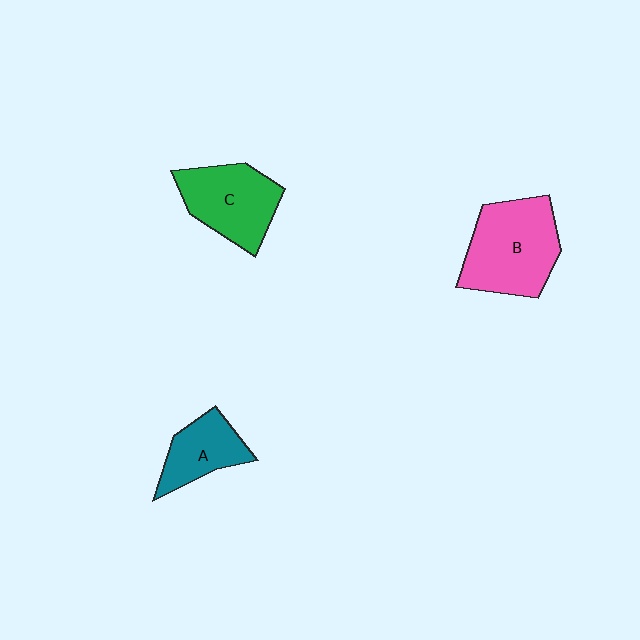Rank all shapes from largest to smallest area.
From largest to smallest: B (pink), C (green), A (teal).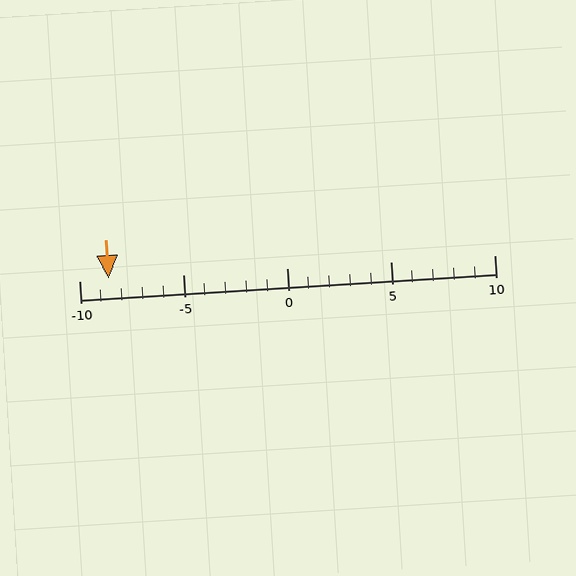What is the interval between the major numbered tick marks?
The major tick marks are spaced 5 units apart.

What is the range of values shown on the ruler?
The ruler shows values from -10 to 10.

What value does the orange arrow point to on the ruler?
The orange arrow points to approximately -9.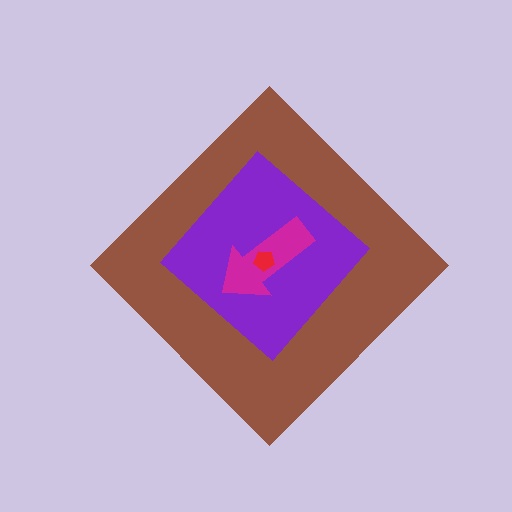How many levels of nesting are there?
4.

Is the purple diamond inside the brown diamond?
Yes.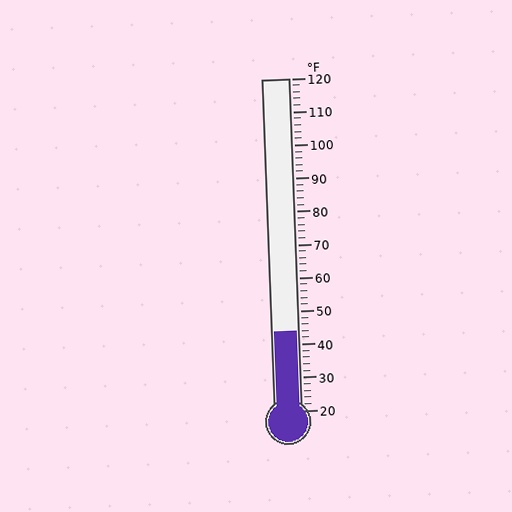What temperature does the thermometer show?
The thermometer shows approximately 44°F.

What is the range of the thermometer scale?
The thermometer scale ranges from 20°F to 120°F.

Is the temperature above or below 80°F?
The temperature is below 80°F.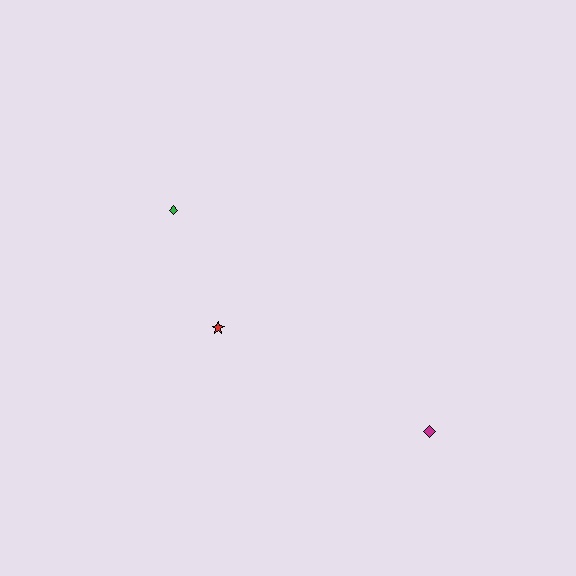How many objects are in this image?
There are 3 objects.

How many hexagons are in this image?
There are no hexagons.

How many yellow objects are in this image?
There are no yellow objects.